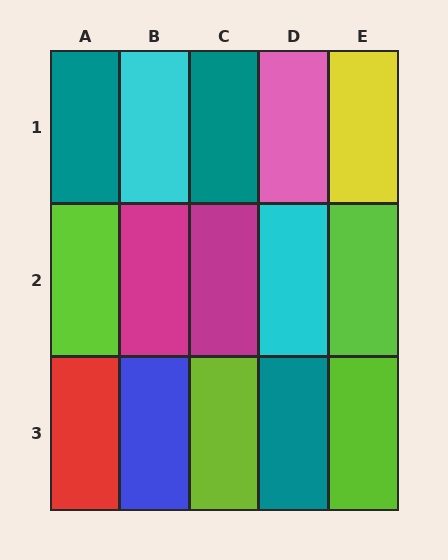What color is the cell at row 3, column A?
Red.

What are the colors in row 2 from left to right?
Lime, magenta, magenta, cyan, lime.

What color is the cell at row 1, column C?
Teal.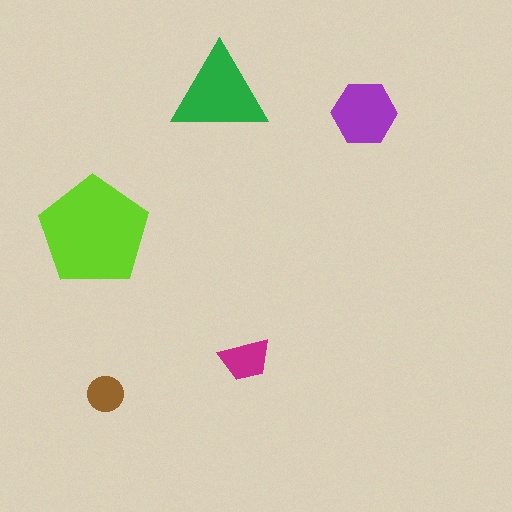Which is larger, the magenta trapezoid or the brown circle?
The magenta trapezoid.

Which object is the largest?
The lime pentagon.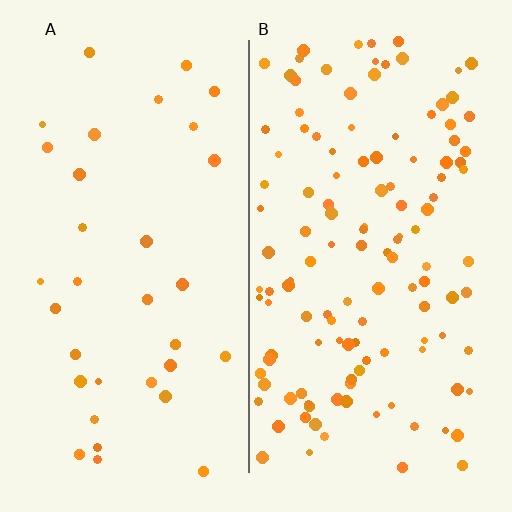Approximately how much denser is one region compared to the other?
Approximately 3.7× — region B over region A.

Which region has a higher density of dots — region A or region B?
B (the right).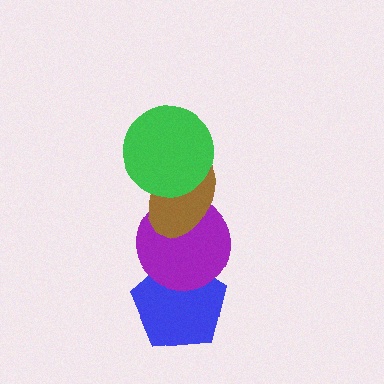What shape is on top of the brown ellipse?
The green circle is on top of the brown ellipse.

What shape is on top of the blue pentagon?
The purple circle is on top of the blue pentagon.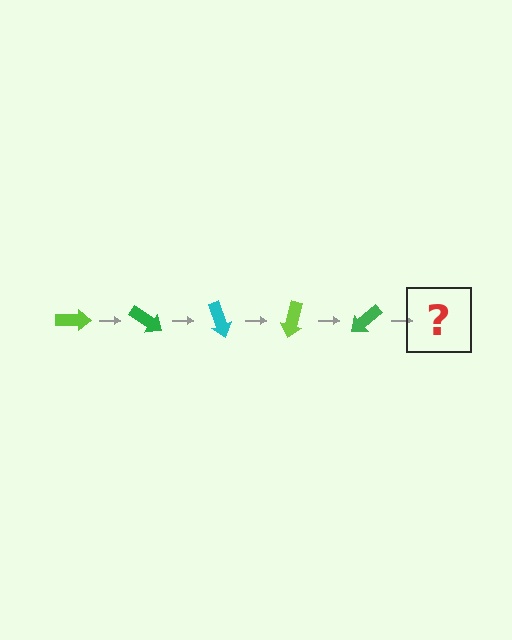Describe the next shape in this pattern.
It should be a cyan arrow, rotated 175 degrees from the start.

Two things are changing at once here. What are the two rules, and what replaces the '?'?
The two rules are that it rotates 35 degrees each step and the color cycles through lime, green, and cyan. The '?' should be a cyan arrow, rotated 175 degrees from the start.